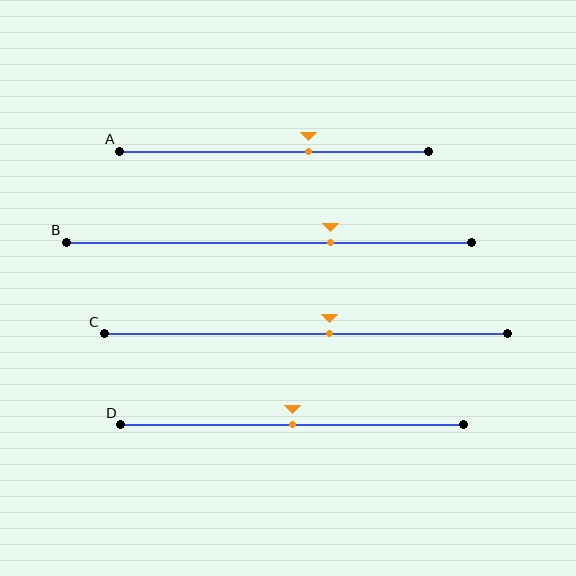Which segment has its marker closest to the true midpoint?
Segment D has its marker closest to the true midpoint.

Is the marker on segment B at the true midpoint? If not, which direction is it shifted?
No, the marker on segment B is shifted to the right by about 15% of the segment length.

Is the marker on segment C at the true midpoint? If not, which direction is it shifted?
No, the marker on segment C is shifted to the right by about 6% of the segment length.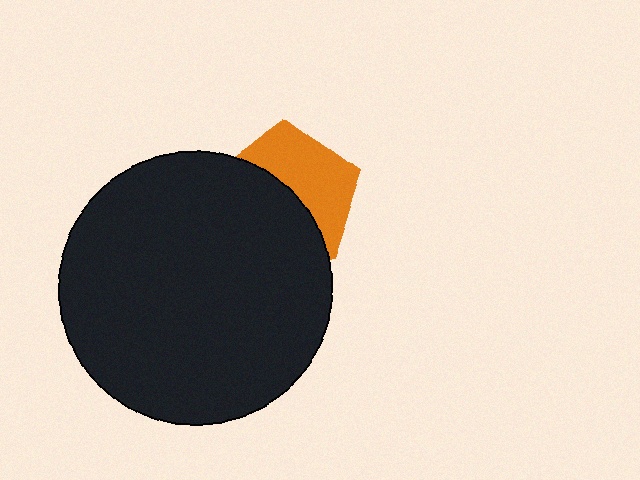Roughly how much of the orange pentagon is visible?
About half of it is visible (roughly 47%).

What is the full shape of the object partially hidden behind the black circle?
The partially hidden object is an orange pentagon.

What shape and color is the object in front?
The object in front is a black circle.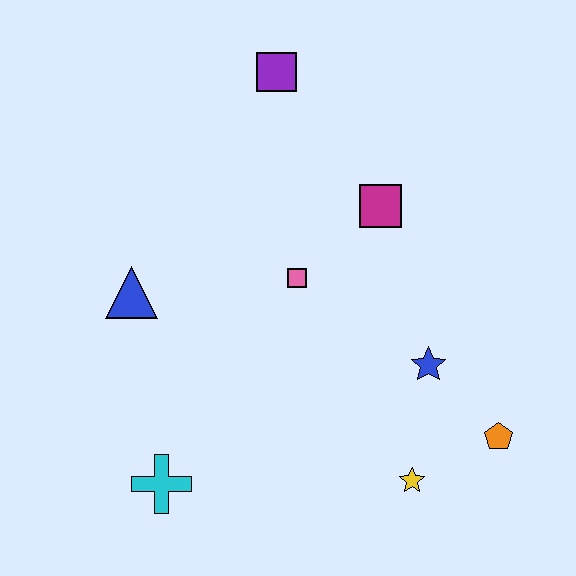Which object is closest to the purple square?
The magenta square is closest to the purple square.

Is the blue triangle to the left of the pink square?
Yes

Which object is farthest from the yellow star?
The purple square is farthest from the yellow star.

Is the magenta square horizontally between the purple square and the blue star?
Yes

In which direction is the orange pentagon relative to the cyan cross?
The orange pentagon is to the right of the cyan cross.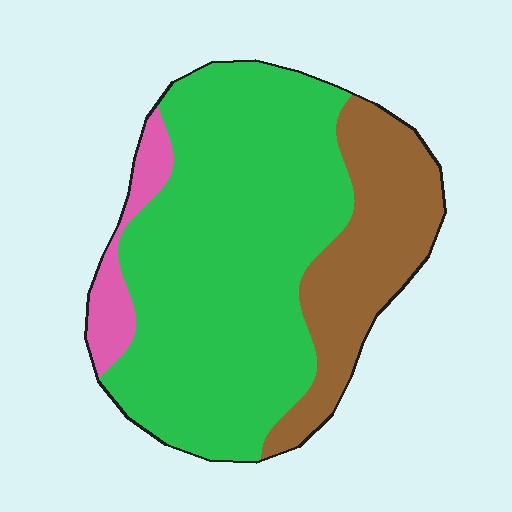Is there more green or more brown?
Green.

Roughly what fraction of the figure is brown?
Brown takes up about one quarter (1/4) of the figure.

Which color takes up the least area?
Pink, at roughly 10%.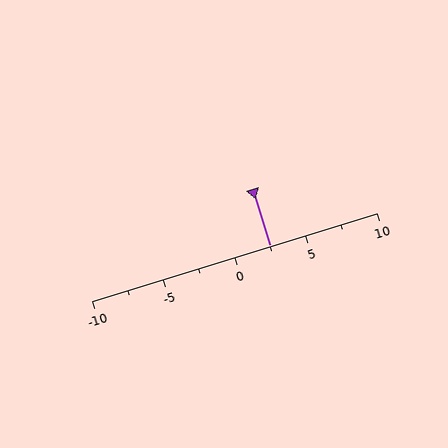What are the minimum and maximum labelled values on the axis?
The axis runs from -10 to 10.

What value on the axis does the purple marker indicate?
The marker indicates approximately 2.5.